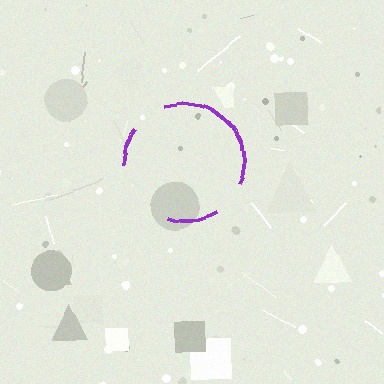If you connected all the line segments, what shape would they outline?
They would outline a circle.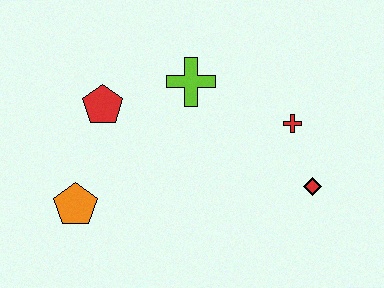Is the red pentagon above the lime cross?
No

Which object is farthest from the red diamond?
The orange pentagon is farthest from the red diamond.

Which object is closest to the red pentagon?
The lime cross is closest to the red pentagon.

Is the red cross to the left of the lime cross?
No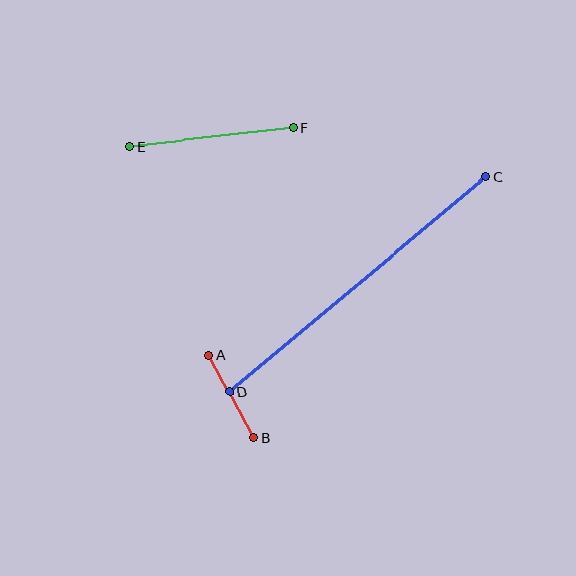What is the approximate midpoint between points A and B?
The midpoint is at approximately (231, 397) pixels.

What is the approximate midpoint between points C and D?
The midpoint is at approximately (358, 284) pixels.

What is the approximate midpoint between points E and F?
The midpoint is at approximately (212, 137) pixels.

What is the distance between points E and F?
The distance is approximately 164 pixels.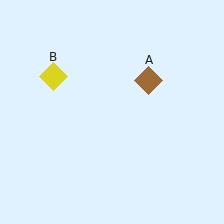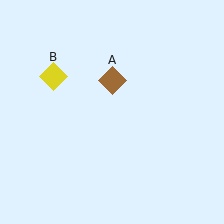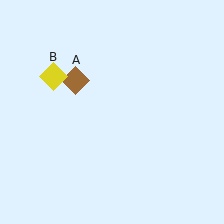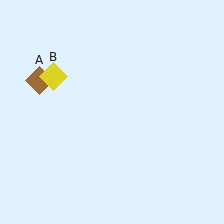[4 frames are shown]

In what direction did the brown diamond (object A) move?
The brown diamond (object A) moved left.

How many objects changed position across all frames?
1 object changed position: brown diamond (object A).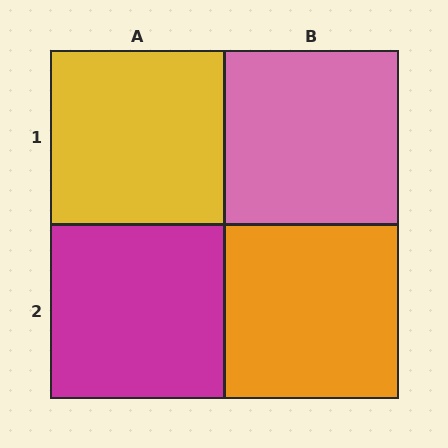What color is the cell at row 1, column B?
Pink.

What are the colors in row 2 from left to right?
Magenta, orange.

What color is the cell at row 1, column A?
Yellow.